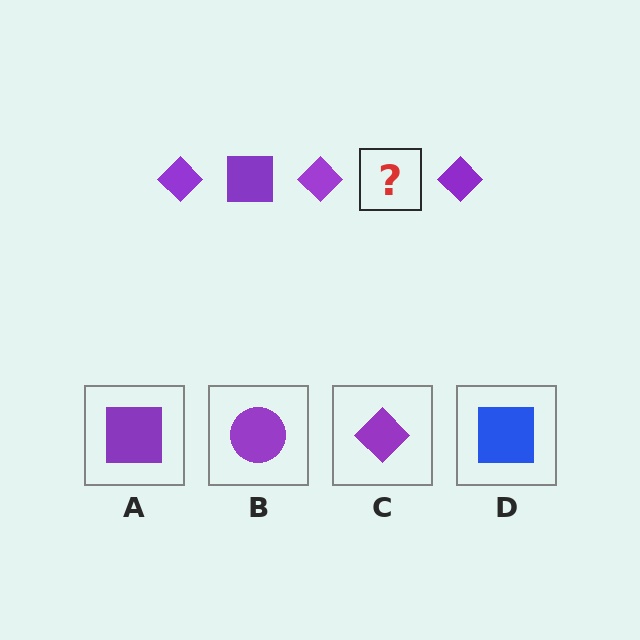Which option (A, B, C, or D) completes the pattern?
A.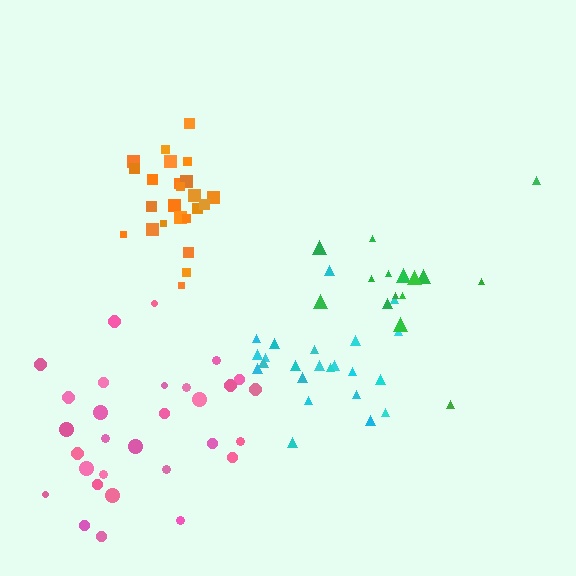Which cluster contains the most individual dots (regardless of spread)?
Pink (30).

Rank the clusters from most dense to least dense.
orange, cyan, pink, green.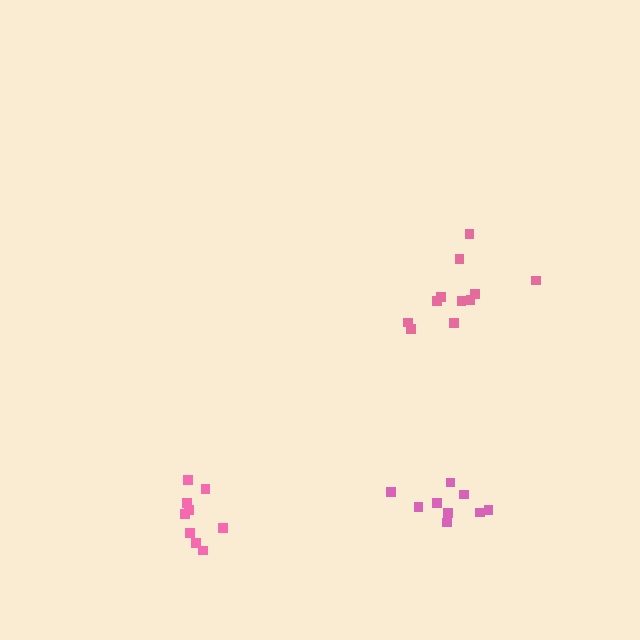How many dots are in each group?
Group 1: 11 dots, Group 2: 9 dots, Group 3: 9 dots (29 total).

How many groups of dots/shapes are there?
There are 3 groups.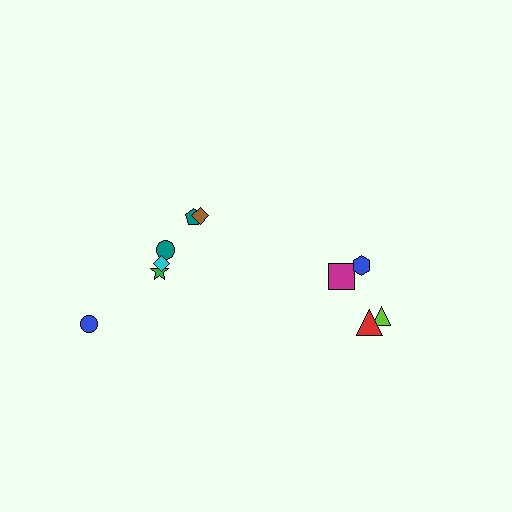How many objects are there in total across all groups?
There are 10 objects.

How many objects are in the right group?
There are 4 objects.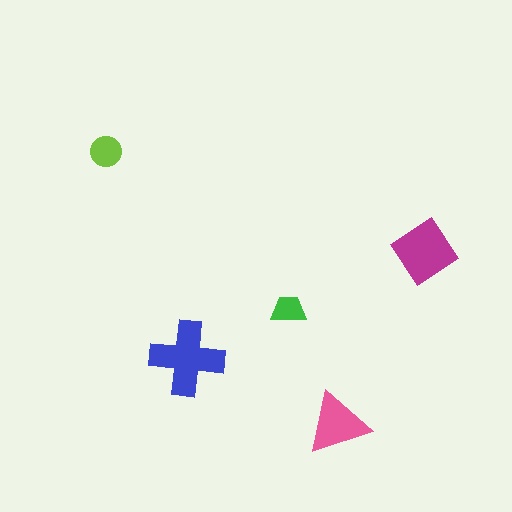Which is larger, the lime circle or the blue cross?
The blue cross.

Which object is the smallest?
The green trapezoid.